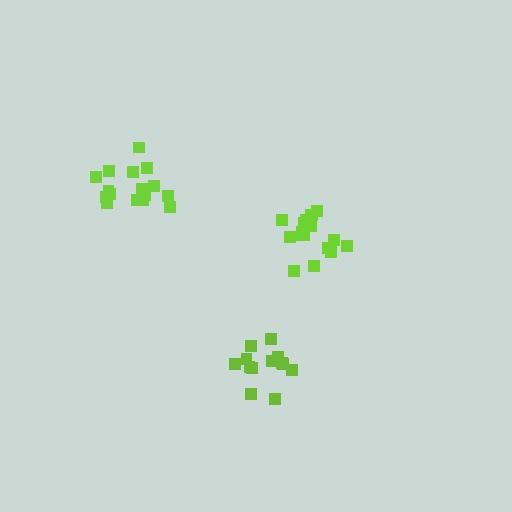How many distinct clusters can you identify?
There are 3 distinct clusters.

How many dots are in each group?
Group 1: 17 dots, Group 2: 13 dots, Group 3: 16 dots (46 total).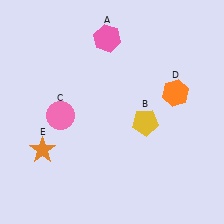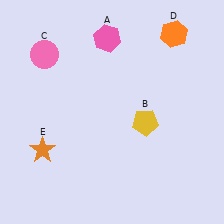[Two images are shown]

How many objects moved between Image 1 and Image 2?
2 objects moved between the two images.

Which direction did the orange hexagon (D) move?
The orange hexagon (D) moved up.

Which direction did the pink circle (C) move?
The pink circle (C) moved up.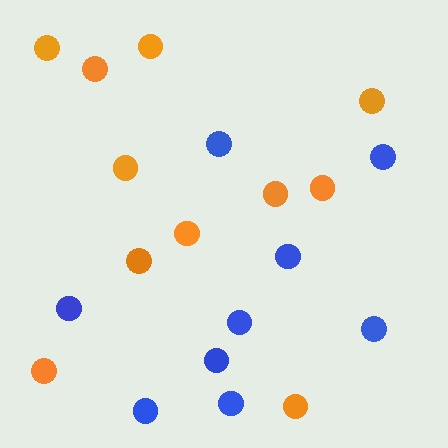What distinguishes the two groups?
There are 2 groups: one group of orange circles (11) and one group of blue circles (9).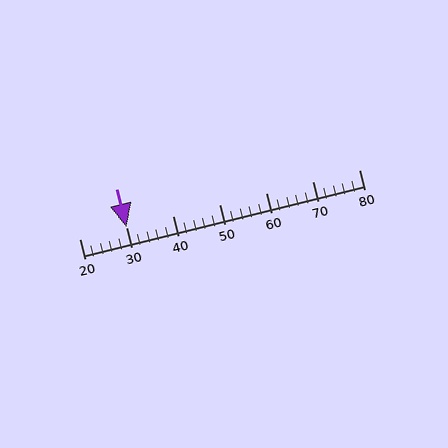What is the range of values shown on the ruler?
The ruler shows values from 20 to 80.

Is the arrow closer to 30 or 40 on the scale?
The arrow is closer to 30.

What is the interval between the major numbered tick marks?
The major tick marks are spaced 10 units apart.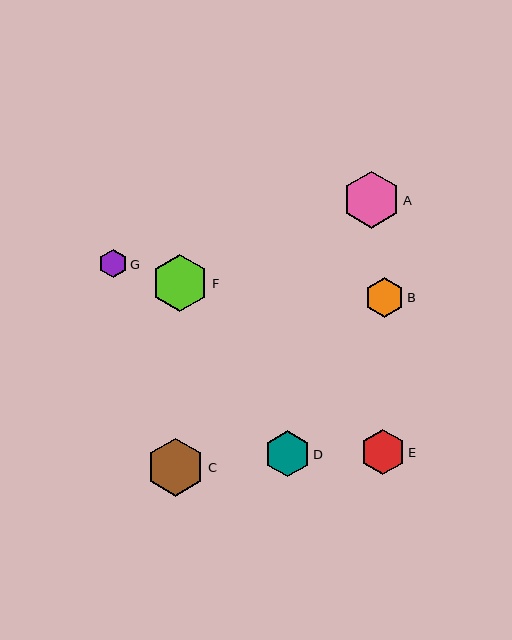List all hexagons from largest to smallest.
From largest to smallest: C, F, A, D, E, B, G.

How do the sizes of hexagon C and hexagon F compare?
Hexagon C and hexagon F are approximately the same size.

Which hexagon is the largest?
Hexagon C is the largest with a size of approximately 58 pixels.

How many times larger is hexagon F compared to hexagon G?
Hexagon F is approximately 2.0 times the size of hexagon G.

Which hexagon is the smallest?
Hexagon G is the smallest with a size of approximately 28 pixels.